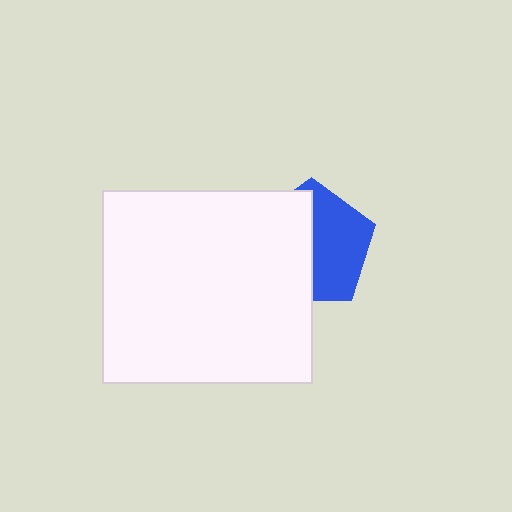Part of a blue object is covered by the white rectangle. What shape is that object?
It is a pentagon.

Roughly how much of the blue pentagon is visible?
About half of it is visible (roughly 49%).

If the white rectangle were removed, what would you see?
You would see the complete blue pentagon.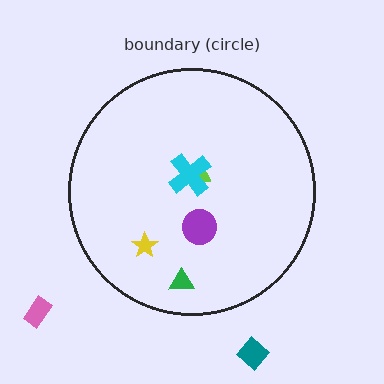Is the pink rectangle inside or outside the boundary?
Outside.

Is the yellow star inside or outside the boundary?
Inside.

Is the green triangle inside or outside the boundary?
Inside.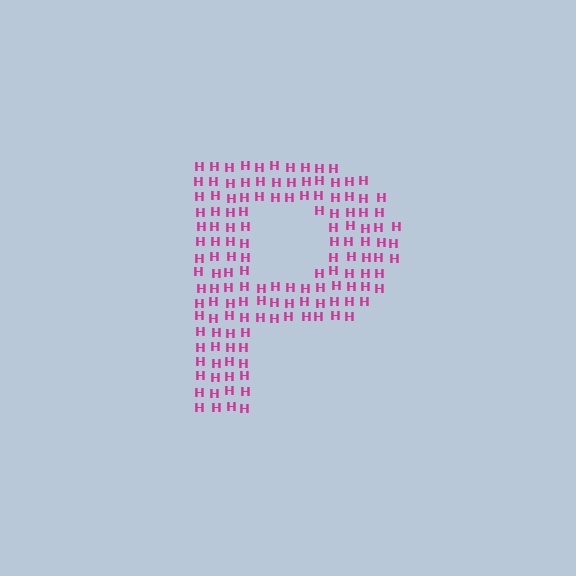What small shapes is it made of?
It is made of small letter H's.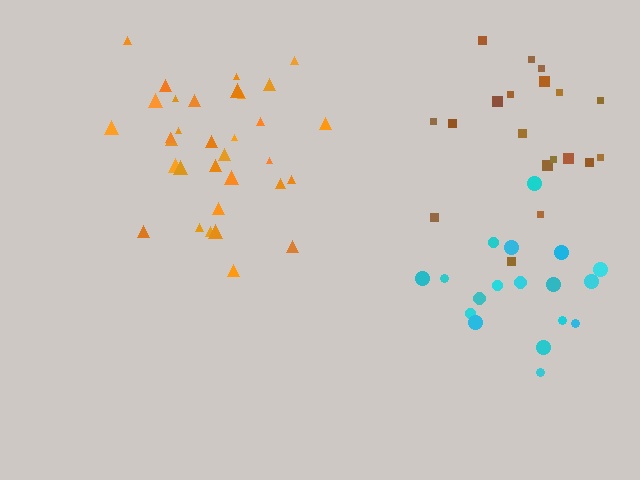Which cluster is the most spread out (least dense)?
Brown.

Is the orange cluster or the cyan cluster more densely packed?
Orange.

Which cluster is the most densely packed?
Orange.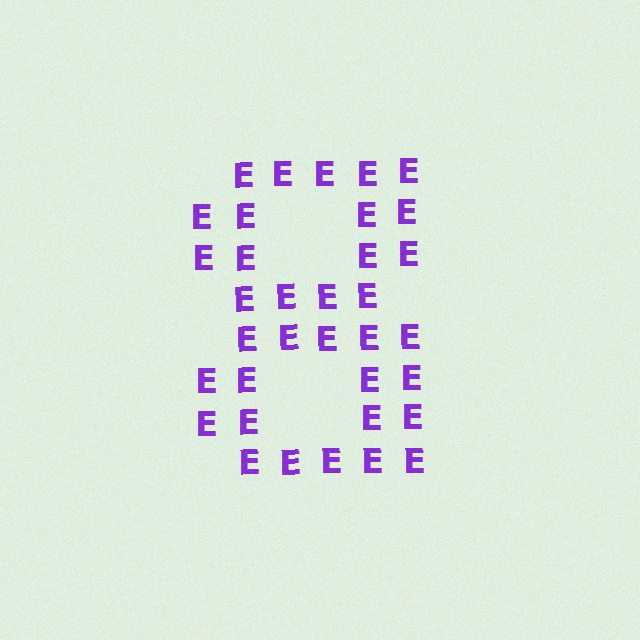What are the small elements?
The small elements are letter E's.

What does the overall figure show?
The overall figure shows the digit 8.